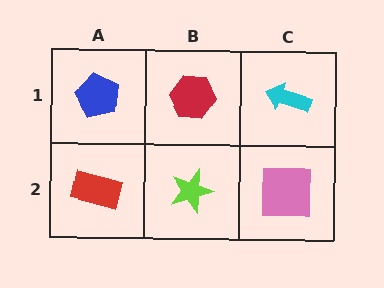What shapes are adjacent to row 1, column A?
A red rectangle (row 2, column A), a red hexagon (row 1, column B).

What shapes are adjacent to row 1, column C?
A pink square (row 2, column C), a red hexagon (row 1, column B).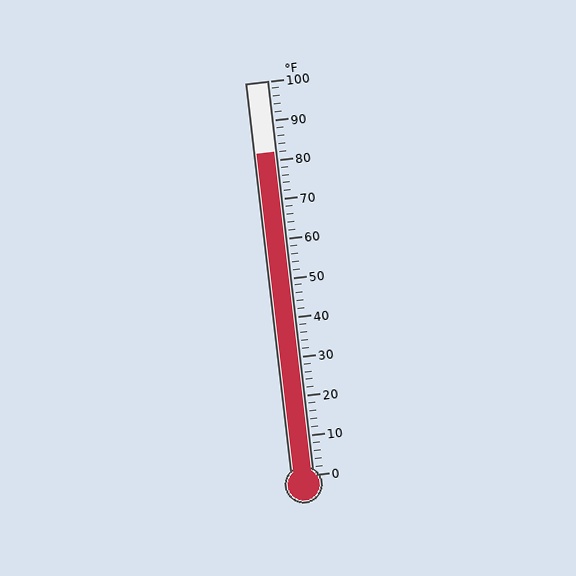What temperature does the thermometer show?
The thermometer shows approximately 82°F.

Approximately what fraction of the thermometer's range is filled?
The thermometer is filled to approximately 80% of its range.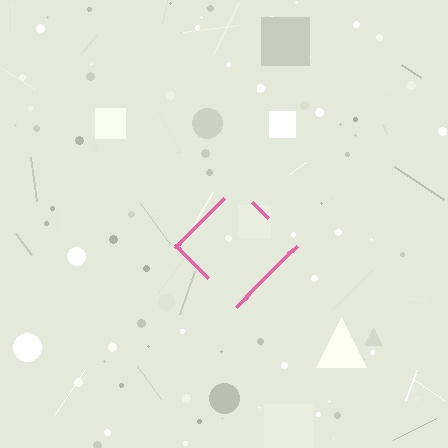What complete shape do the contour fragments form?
The contour fragments form a diamond.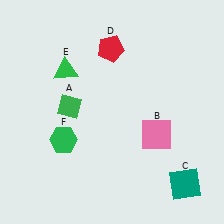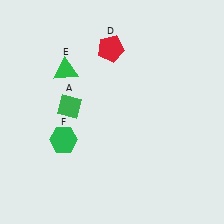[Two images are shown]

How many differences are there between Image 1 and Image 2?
There are 2 differences between the two images.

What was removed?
The teal square (C), the pink square (B) were removed in Image 2.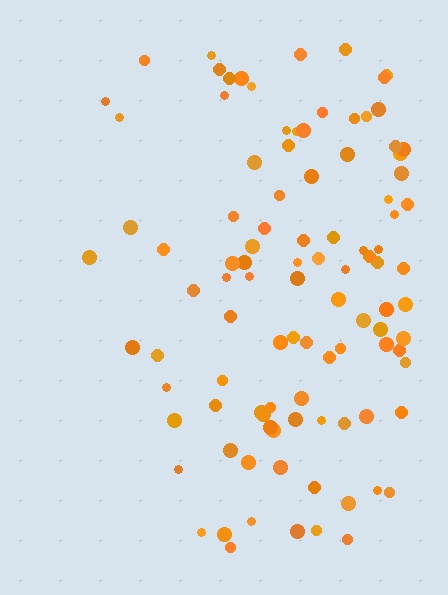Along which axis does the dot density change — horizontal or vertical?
Horizontal.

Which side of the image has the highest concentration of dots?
The right.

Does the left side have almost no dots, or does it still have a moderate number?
Still a moderate number, just noticeably fewer than the right.